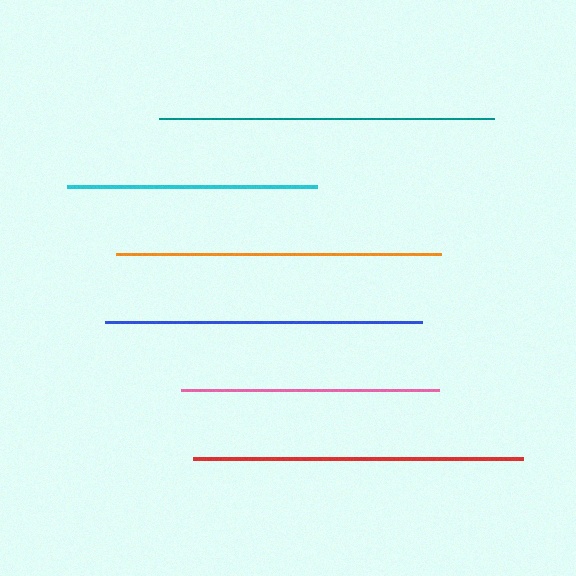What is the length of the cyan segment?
The cyan segment is approximately 250 pixels long.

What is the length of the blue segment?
The blue segment is approximately 317 pixels long.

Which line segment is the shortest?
The cyan line is the shortest at approximately 250 pixels.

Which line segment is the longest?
The teal line is the longest at approximately 335 pixels.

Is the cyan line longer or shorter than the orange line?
The orange line is longer than the cyan line.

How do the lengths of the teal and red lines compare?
The teal and red lines are approximately the same length.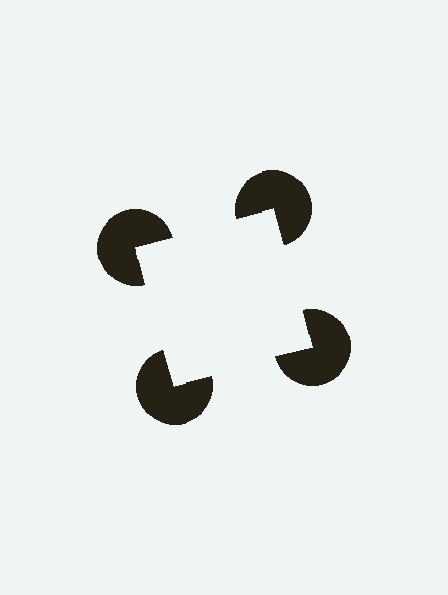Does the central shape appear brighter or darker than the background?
It typically appears slightly brighter than the background, even though no actual brightness change is drawn.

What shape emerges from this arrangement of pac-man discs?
An illusory square — its edges are inferred from the aligned wedge cuts in the pac-man discs, not physically drawn.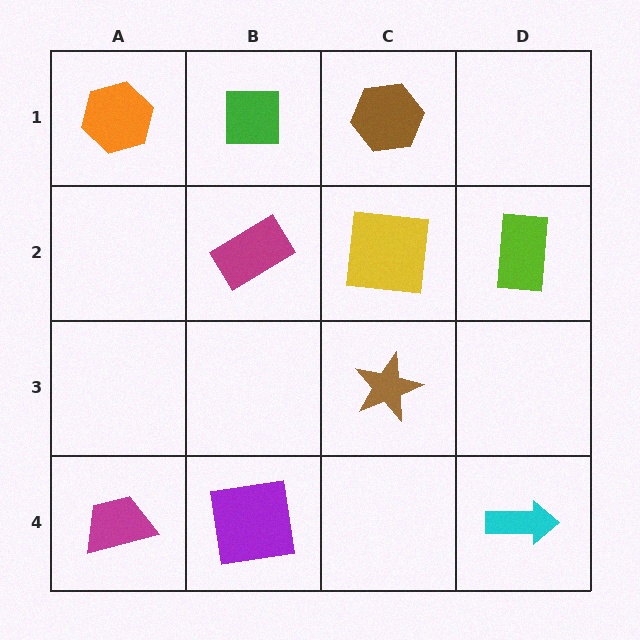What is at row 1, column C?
A brown hexagon.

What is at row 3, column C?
A brown star.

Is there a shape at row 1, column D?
No, that cell is empty.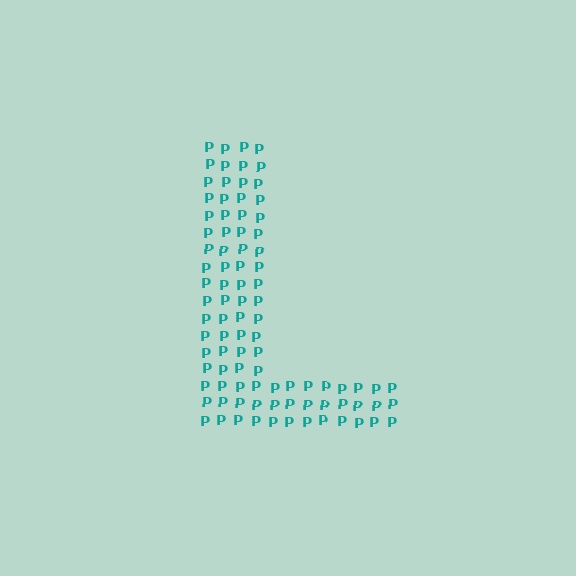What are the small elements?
The small elements are letter P's.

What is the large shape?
The large shape is the letter L.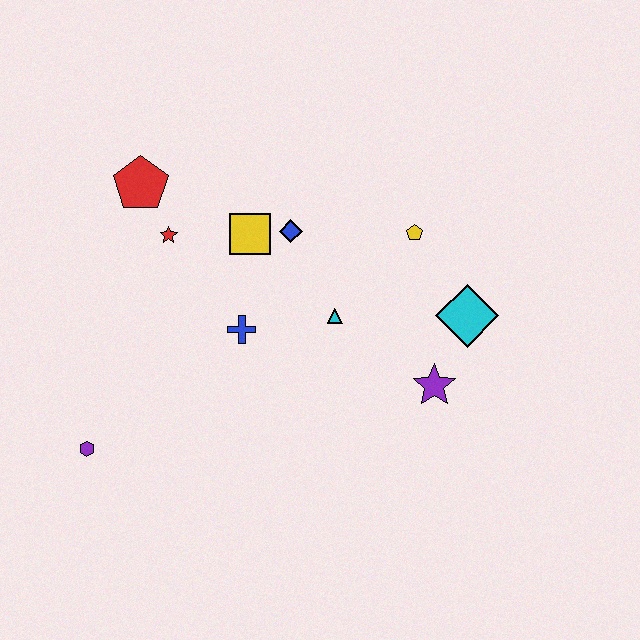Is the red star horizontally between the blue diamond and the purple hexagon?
Yes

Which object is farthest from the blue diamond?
The purple hexagon is farthest from the blue diamond.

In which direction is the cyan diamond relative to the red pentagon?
The cyan diamond is to the right of the red pentagon.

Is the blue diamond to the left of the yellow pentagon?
Yes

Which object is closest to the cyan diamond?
The purple star is closest to the cyan diamond.